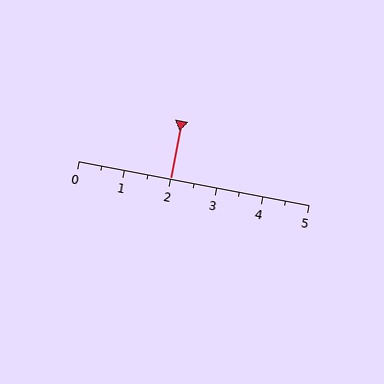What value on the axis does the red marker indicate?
The marker indicates approximately 2.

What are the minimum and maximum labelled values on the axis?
The axis runs from 0 to 5.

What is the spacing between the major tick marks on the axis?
The major ticks are spaced 1 apart.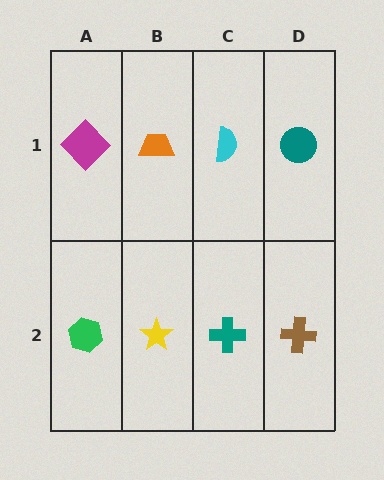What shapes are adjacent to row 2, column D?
A teal circle (row 1, column D), a teal cross (row 2, column C).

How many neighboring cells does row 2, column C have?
3.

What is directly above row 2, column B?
An orange trapezoid.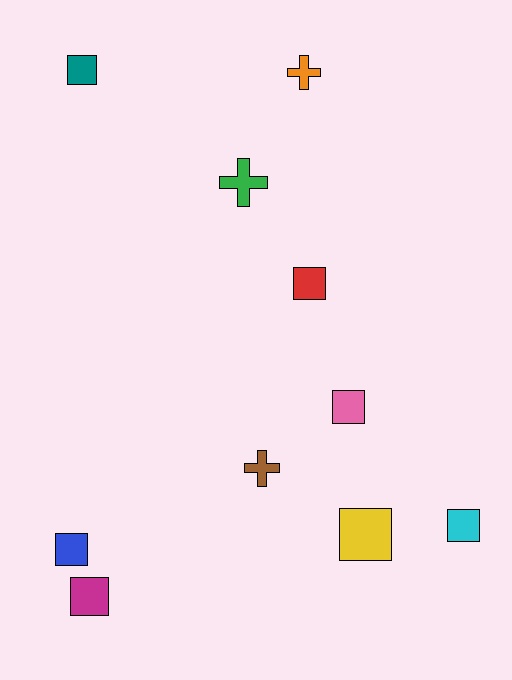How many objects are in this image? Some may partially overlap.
There are 10 objects.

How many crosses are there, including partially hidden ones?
There are 3 crosses.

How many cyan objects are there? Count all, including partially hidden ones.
There is 1 cyan object.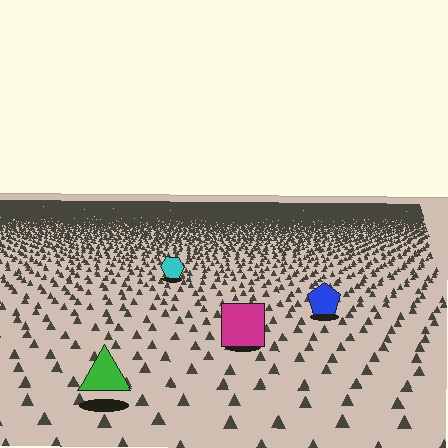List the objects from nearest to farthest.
From nearest to farthest: the green triangle, the magenta square, the blue pentagon, the cyan hexagon.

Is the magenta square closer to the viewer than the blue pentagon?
Yes. The magenta square is closer — you can tell from the texture gradient: the ground texture is coarser near it.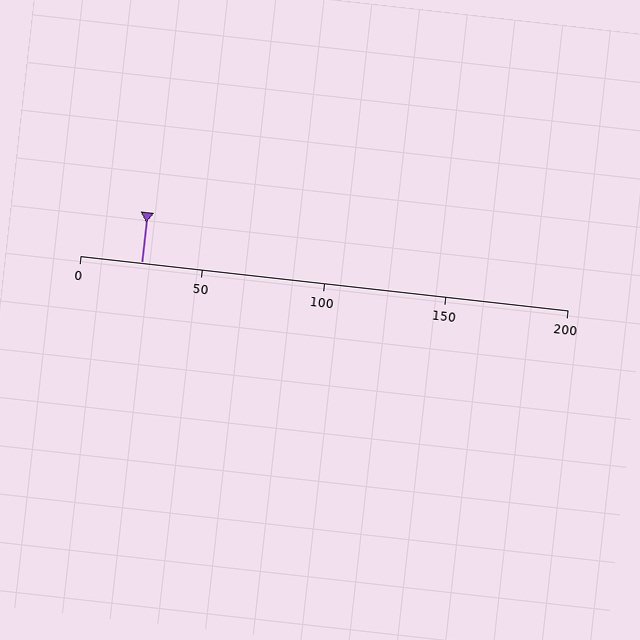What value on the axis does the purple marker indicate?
The marker indicates approximately 25.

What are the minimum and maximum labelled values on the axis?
The axis runs from 0 to 200.